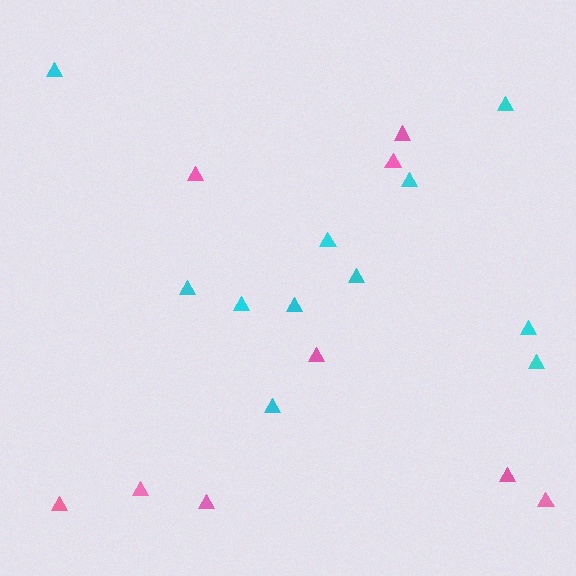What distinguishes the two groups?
There are 2 groups: one group of pink triangles (9) and one group of cyan triangles (11).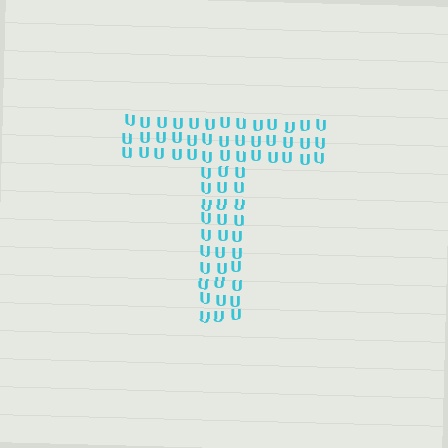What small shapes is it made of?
It is made of small letter U's.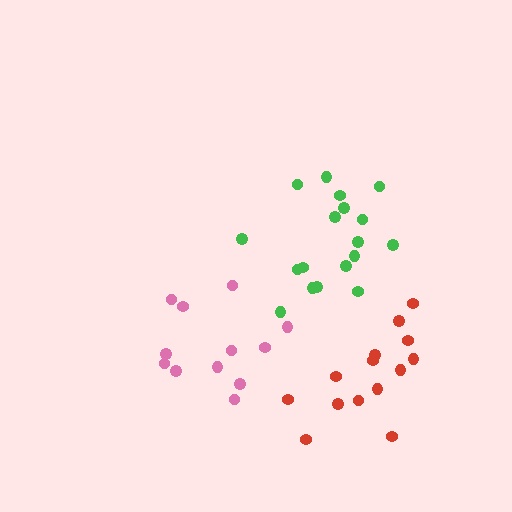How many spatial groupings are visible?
There are 3 spatial groupings.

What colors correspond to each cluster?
The clusters are colored: green, pink, red.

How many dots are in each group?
Group 1: 18 dots, Group 2: 12 dots, Group 3: 14 dots (44 total).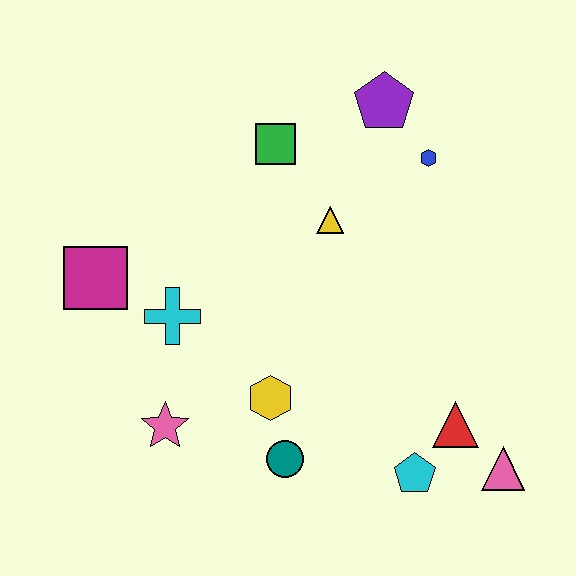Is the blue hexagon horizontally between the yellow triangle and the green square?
No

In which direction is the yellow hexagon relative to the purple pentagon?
The yellow hexagon is below the purple pentagon.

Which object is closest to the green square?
The yellow triangle is closest to the green square.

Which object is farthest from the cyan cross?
The pink triangle is farthest from the cyan cross.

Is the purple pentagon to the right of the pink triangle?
No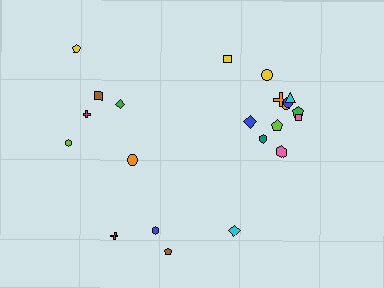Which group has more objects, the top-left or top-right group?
The top-right group.